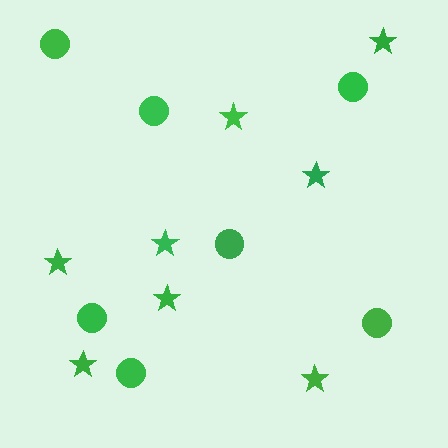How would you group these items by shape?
There are 2 groups: one group of stars (8) and one group of circles (7).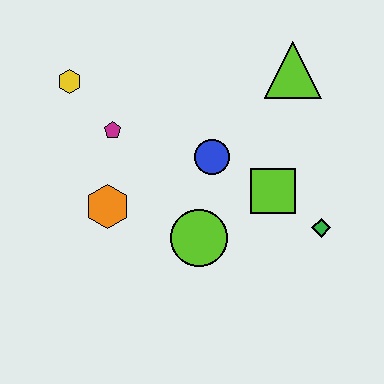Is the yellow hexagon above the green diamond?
Yes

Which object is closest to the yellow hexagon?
The magenta pentagon is closest to the yellow hexagon.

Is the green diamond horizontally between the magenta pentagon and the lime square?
No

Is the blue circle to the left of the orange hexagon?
No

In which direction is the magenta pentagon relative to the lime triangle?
The magenta pentagon is to the left of the lime triangle.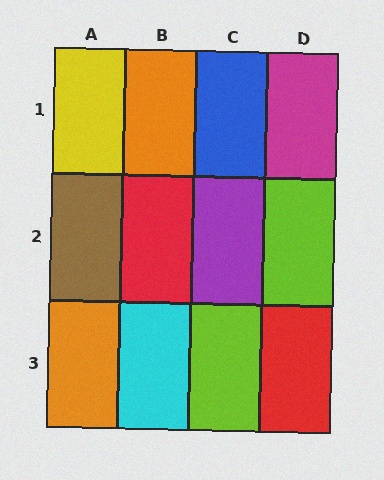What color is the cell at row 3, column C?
Lime.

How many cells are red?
2 cells are red.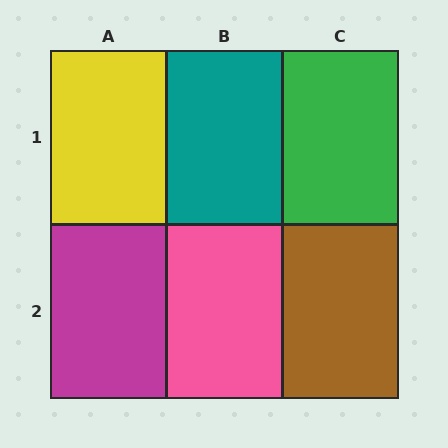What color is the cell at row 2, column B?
Pink.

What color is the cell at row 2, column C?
Brown.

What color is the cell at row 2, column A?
Magenta.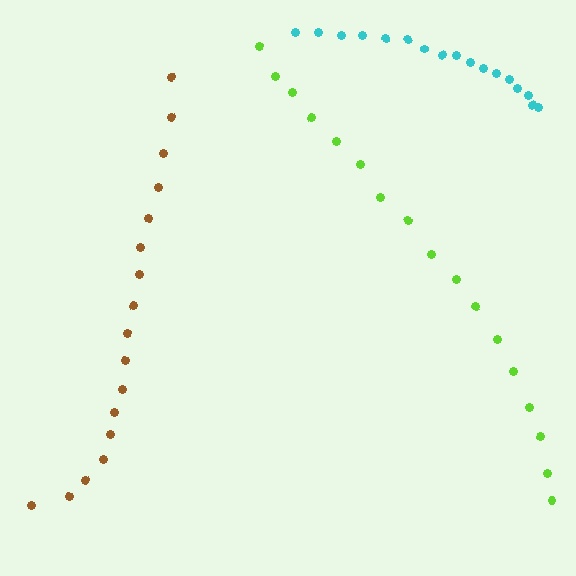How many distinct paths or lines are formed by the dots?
There are 3 distinct paths.